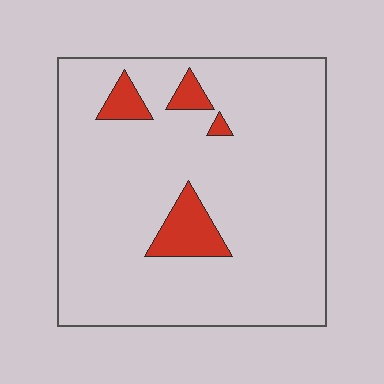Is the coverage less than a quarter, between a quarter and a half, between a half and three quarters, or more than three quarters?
Less than a quarter.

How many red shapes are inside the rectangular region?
4.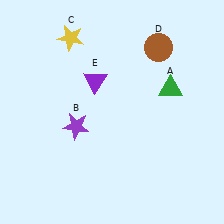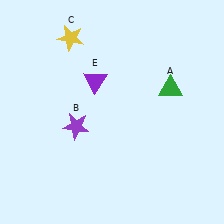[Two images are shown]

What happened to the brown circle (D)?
The brown circle (D) was removed in Image 2. It was in the top-right area of Image 1.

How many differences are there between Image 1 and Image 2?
There is 1 difference between the two images.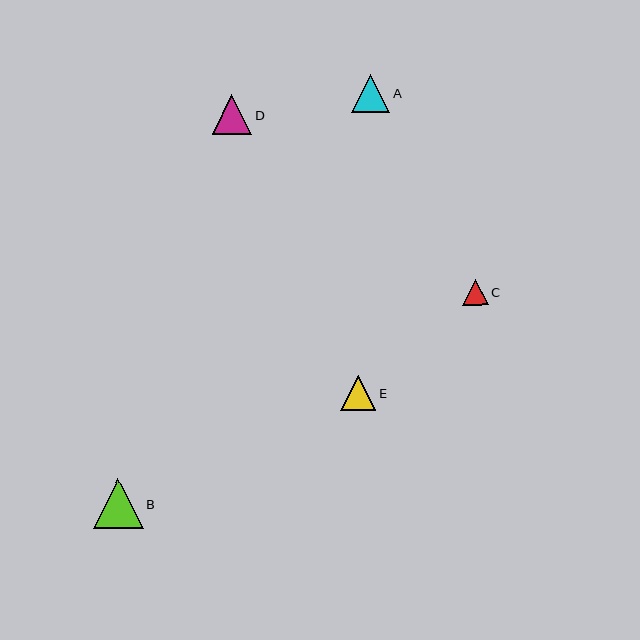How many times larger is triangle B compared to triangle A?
Triangle B is approximately 1.3 times the size of triangle A.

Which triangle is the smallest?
Triangle C is the smallest with a size of approximately 26 pixels.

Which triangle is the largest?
Triangle B is the largest with a size of approximately 50 pixels.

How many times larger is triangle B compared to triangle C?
Triangle B is approximately 1.9 times the size of triangle C.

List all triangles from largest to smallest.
From largest to smallest: B, D, A, E, C.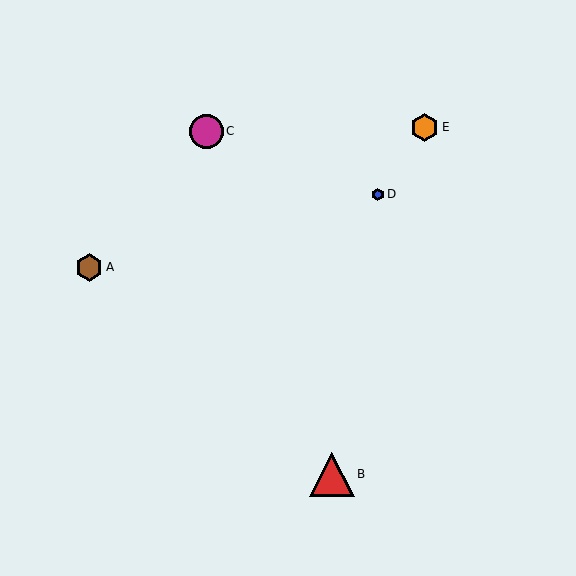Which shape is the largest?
The red triangle (labeled B) is the largest.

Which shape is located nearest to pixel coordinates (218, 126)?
The magenta circle (labeled C) at (206, 131) is nearest to that location.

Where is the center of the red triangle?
The center of the red triangle is at (332, 475).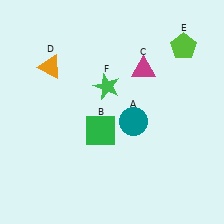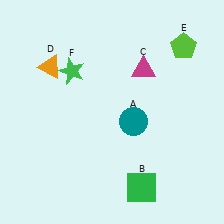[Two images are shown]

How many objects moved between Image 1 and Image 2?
2 objects moved between the two images.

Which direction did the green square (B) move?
The green square (B) moved down.